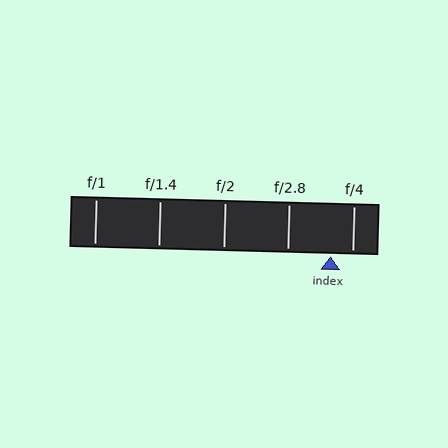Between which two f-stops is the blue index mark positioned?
The index mark is between f/2.8 and f/4.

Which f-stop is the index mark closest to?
The index mark is closest to f/4.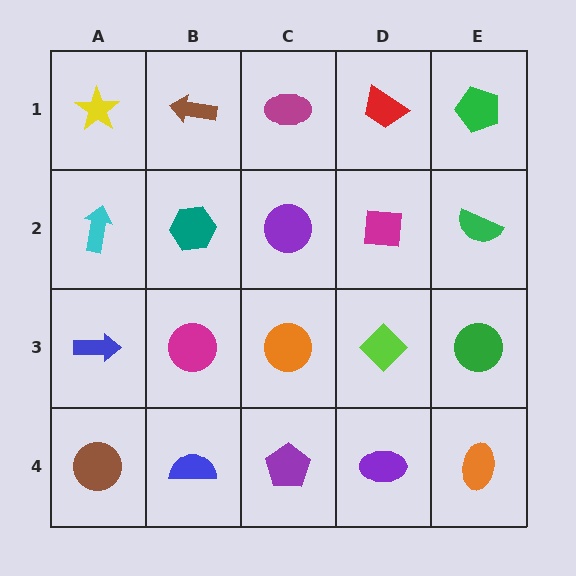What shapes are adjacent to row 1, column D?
A magenta square (row 2, column D), a magenta ellipse (row 1, column C), a green pentagon (row 1, column E).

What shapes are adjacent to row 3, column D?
A magenta square (row 2, column D), a purple ellipse (row 4, column D), an orange circle (row 3, column C), a green circle (row 3, column E).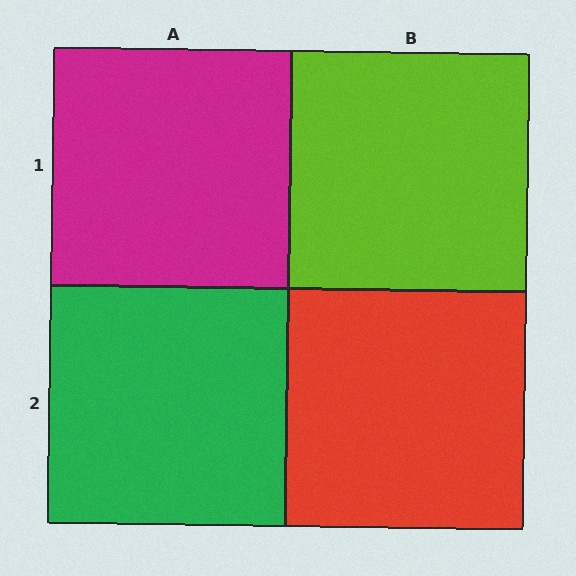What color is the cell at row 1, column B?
Lime.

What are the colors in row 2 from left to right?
Green, red.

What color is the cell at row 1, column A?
Magenta.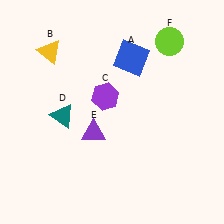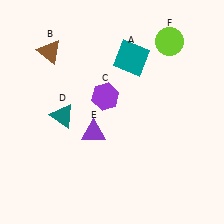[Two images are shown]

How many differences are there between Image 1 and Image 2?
There are 2 differences between the two images.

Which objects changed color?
A changed from blue to teal. B changed from yellow to brown.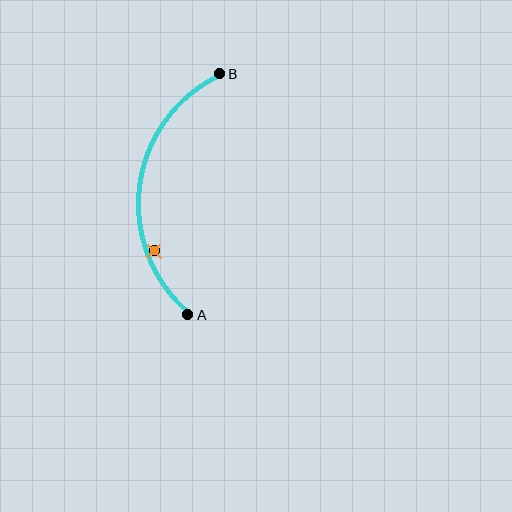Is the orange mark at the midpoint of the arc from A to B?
No — the orange mark does not lie on the arc at all. It sits slightly inside the curve.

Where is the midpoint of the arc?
The arc midpoint is the point on the curve farthest from the straight line joining A and B. It sits to the left of that line.